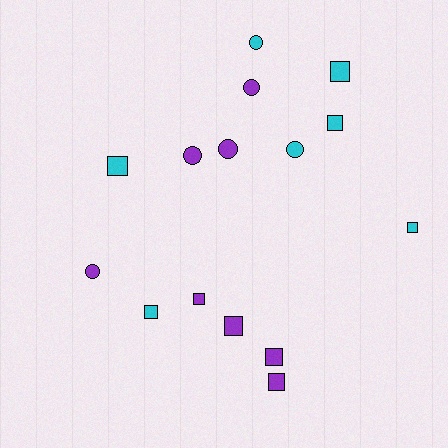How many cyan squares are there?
There are 5 cyan squares.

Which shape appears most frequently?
Square, with 9 objects.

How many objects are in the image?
There are 15 objects.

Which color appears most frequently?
Purple, with 8 objects.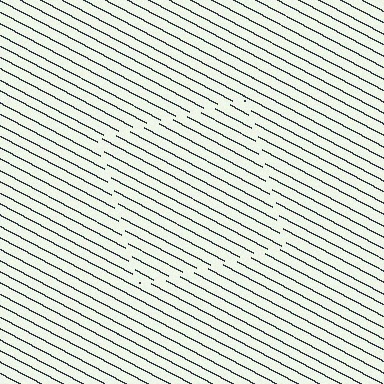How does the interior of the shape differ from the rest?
The interior of the shape contains the same grating, shifted by half a period — the contour is defined by the phase discontinuity where line-ends from the inner and outer gratings abut.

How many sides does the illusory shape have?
4 sides — the line-ends trace a square.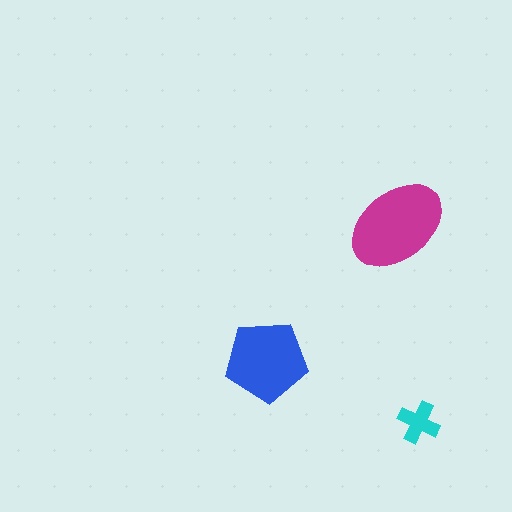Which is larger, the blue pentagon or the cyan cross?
The blue pentagon.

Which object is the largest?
The magenta ellipse.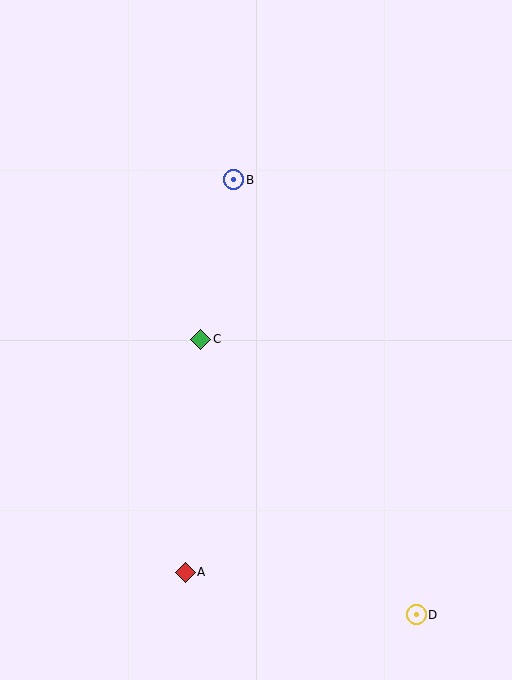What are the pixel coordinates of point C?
Point C is at (201, 339).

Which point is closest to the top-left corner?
Point B is closest to the top-left corner.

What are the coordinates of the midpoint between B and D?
The midpoint between B and D is at (325, 397).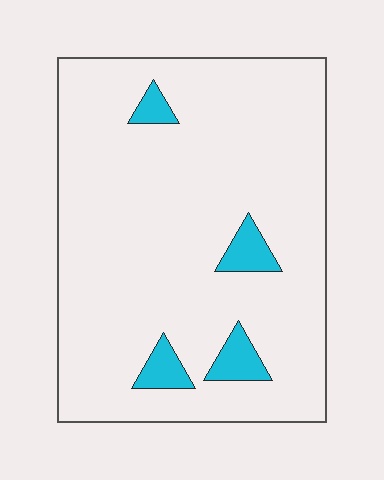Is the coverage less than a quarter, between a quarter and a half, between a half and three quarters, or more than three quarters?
Less than a quarter.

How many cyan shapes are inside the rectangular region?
4.